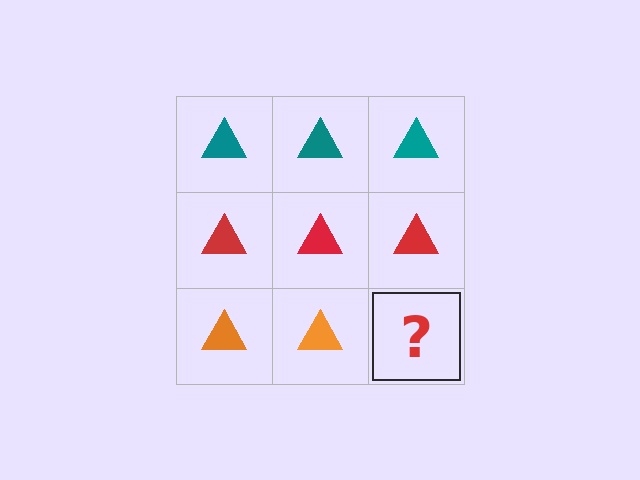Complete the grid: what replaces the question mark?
The question mark should be replaced with an orange triangle.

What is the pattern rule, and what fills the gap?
The rule is that each row has a consistent color. The gap should be filled with an orange triangle.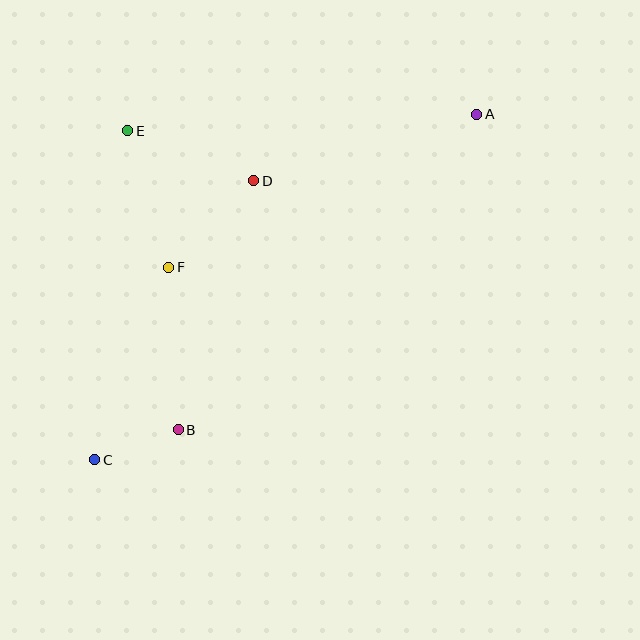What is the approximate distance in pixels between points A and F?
The distance between A and F is approximately 344 pixels.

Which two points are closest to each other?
Points B and C are closest to each other.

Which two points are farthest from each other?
Points A and C are farthest from each other.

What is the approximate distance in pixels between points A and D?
The distance between A and D is approximately 232 pixels.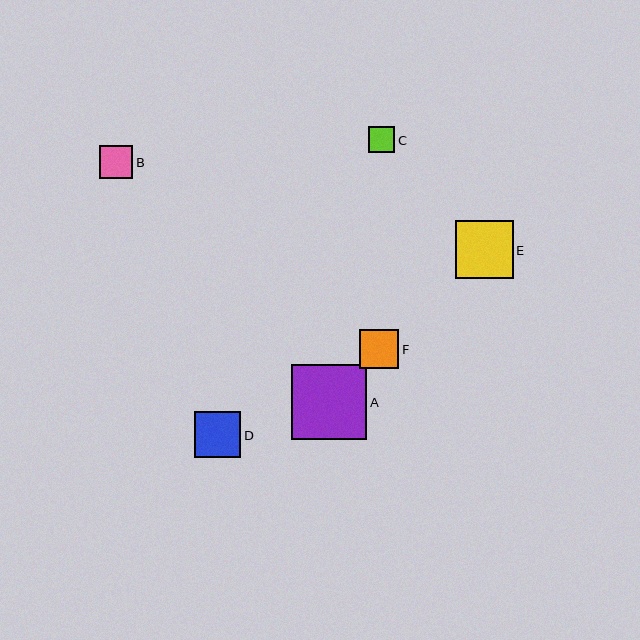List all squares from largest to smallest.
From largest to smallest: A, E, D, F, B, C.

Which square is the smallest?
Square C is the smallest with a size of approximately 26 pixels.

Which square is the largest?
Square A is the largest with a size of approximately 75 pixels.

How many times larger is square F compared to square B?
Square F is approximately 1.2 times the size of square B.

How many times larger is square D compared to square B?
Square D is approximately 1.4 times the size of square B.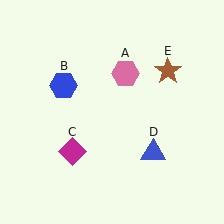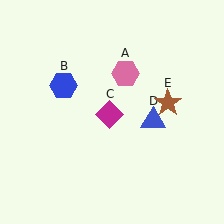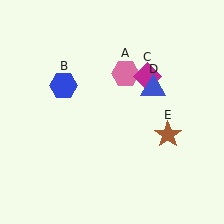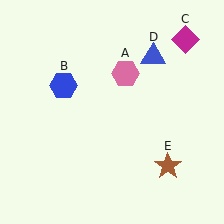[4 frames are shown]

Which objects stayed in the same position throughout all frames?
Pink hexagon (object A) and blue hexagon (object B) remained stationary.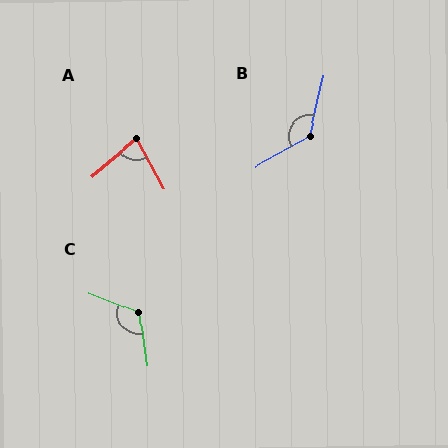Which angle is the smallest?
A, at approximately 78 degrees.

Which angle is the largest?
B, at approximately 133 degrees.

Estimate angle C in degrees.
Approximately 120 degrees.